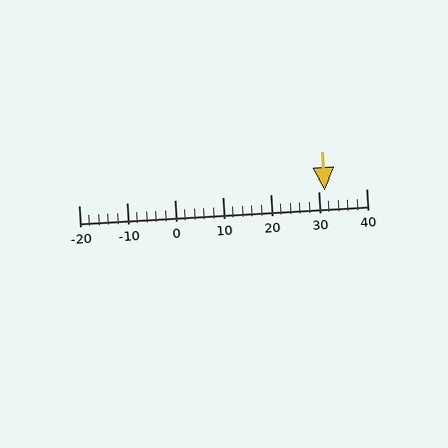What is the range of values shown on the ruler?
The ruler shows values from -20 to 40.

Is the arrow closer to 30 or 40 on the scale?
The arrow is closer to 30.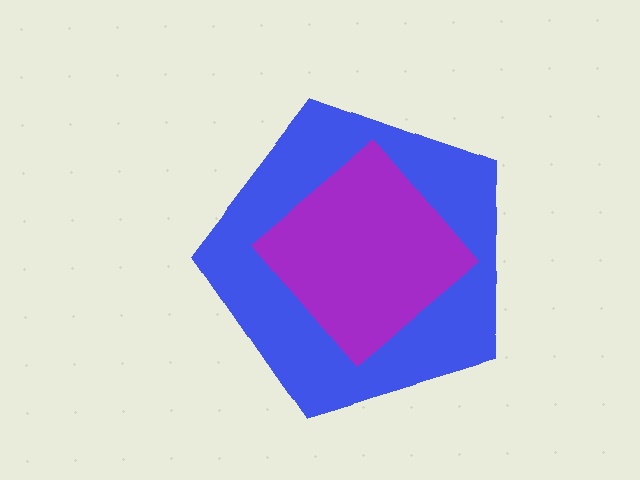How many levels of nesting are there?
2.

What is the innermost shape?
The purple diamond.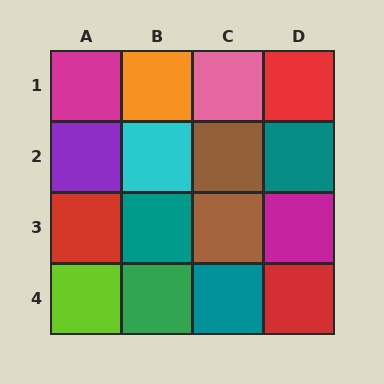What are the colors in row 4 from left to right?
Lime, green, teal, red.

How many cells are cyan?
1 cell is cyan.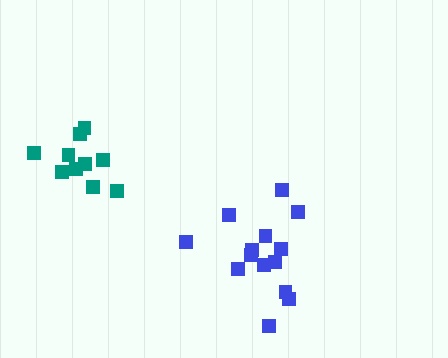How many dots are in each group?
Group 1: 14 dots, Group 2: 10 dots (24 total).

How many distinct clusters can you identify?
There are 2 distinct clusters.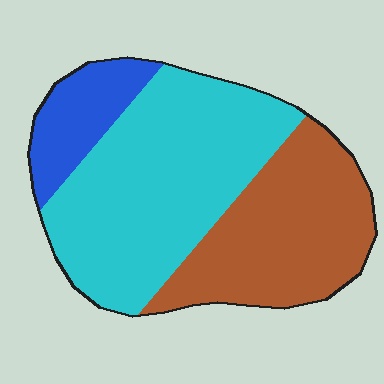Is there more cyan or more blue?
Cyan.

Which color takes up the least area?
Blue, at roughly 15%.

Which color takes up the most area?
Cyan, at roughly 50%.